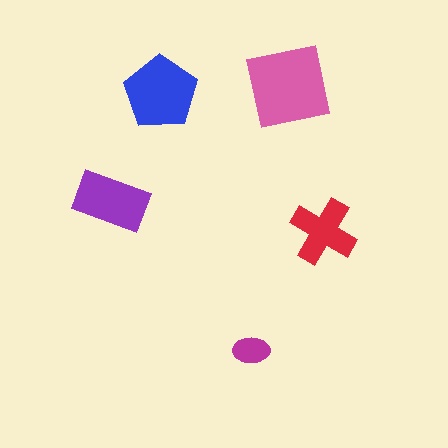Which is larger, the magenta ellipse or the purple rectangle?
The purple rectangle.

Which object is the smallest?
The magenta ellipse.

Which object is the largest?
The pink square.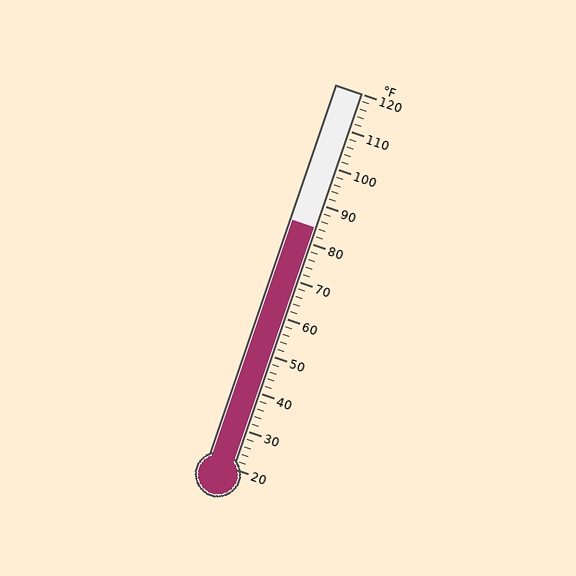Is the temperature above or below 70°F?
The temperature is above 70°F.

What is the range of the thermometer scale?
The thermometer scale ranges from 20°F to 120°F.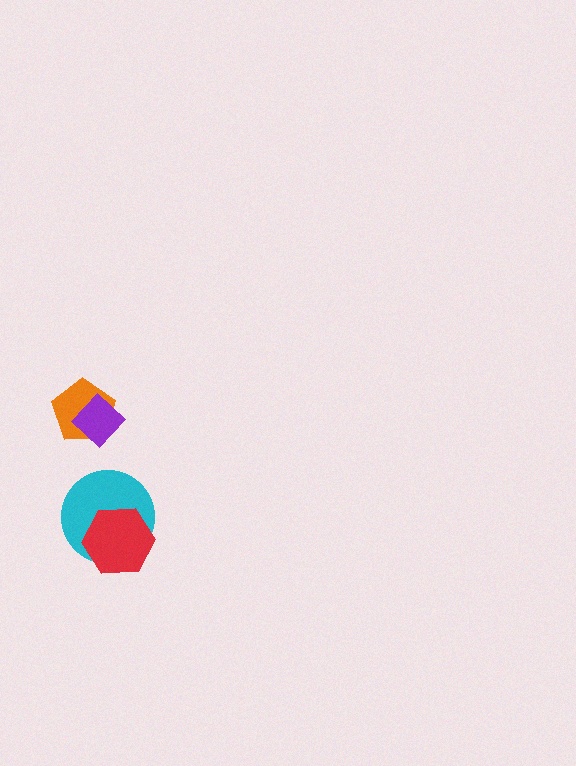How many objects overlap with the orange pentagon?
1 object overlaps with the orange pentagon.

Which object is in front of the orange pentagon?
The purple diamond is in front of the orange pentagon.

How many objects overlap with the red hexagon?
1 object overlaps with the red hexagon.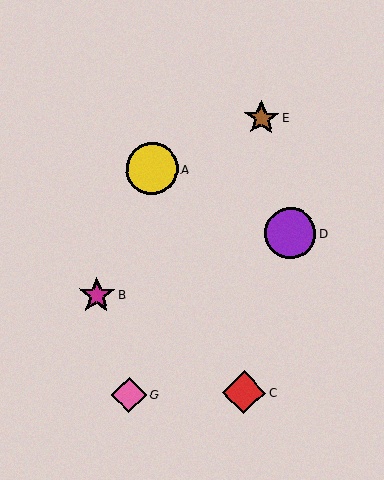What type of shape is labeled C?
Shape C is a red diamond.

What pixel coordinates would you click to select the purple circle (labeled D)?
Click at (291, 233) to select the purple circle D.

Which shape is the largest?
The yellow circle (labeled A) is the largest.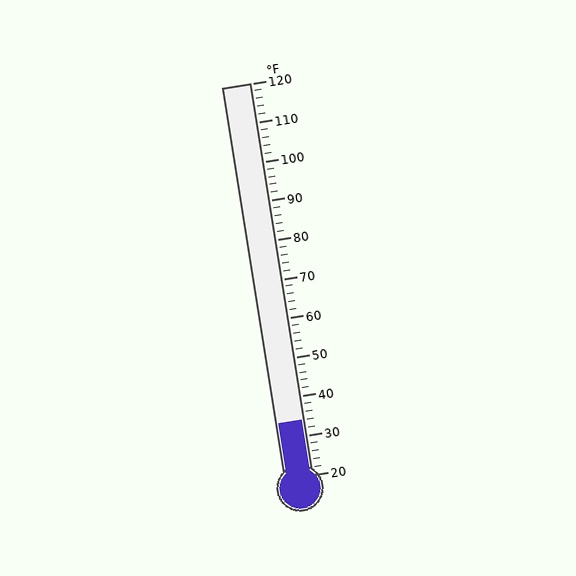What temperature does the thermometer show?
The thermometer shows approximately 34°F.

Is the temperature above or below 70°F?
The temperature is below 70°F.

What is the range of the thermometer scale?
The thermometer scale ranges from 20°F to 120°F.